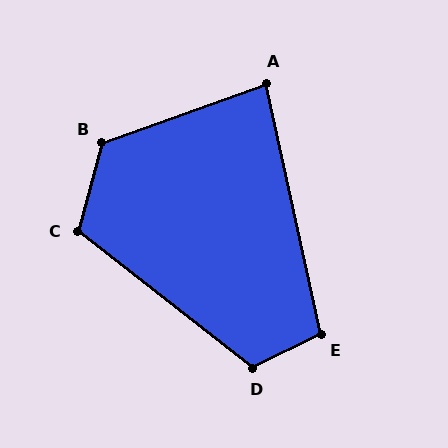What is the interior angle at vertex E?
Approximately 104 degrees (obtuse).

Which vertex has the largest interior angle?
B, at approximately 125 degrees.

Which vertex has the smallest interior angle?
A, at approximately 83 degrees.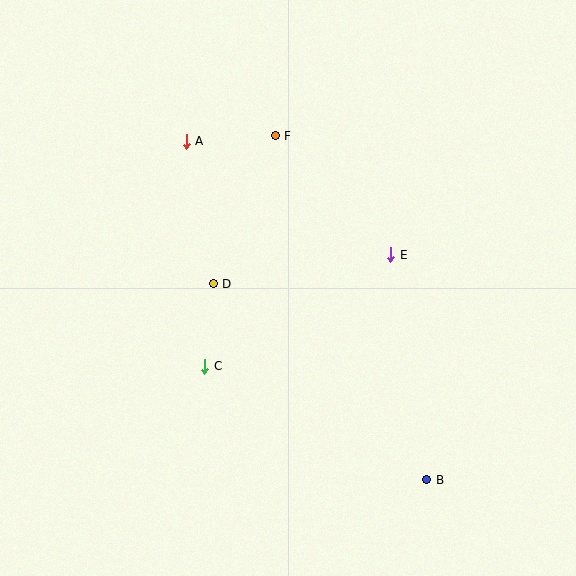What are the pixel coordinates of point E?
Point E is at (391, 255).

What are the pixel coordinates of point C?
Point C is at (205, 366).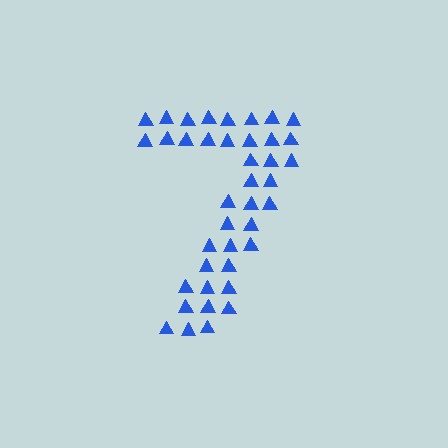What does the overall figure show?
The overall figure shows the digit 7.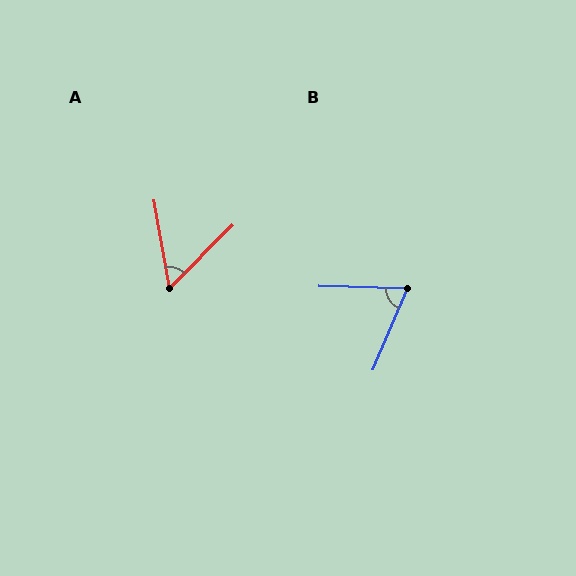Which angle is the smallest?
A, at approximately 55 degrees.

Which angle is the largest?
B, at approximately 69 degrees.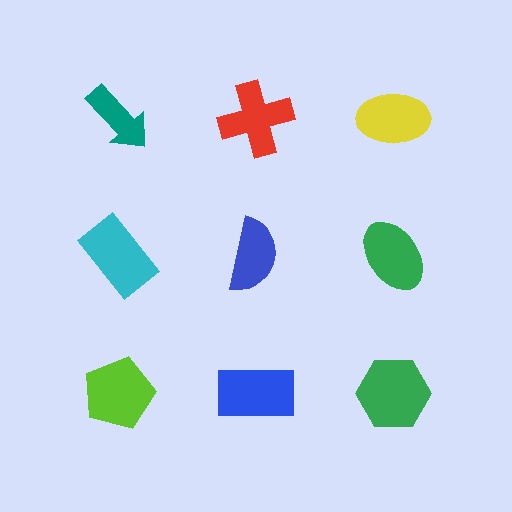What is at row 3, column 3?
A green hexagon.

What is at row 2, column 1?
A cyan rectangle.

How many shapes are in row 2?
3 shapes.